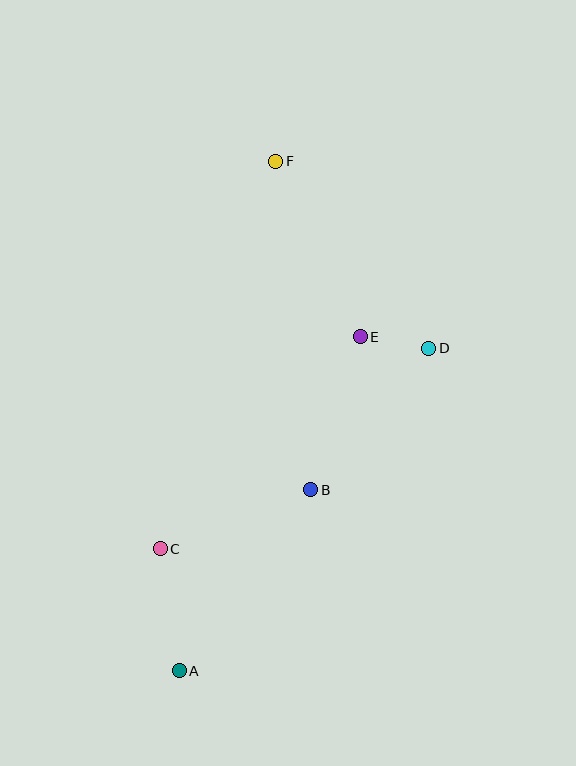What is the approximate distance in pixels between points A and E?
The distance between A and E is approximately 380 pixels.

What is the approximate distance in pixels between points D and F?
The distance between D and F is approximately 241 pixels.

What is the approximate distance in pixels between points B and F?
The distance between B and F is approximately 330 pixels.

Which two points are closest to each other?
Points D and E are closest to each other.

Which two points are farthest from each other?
Points A and F are farthest from each other.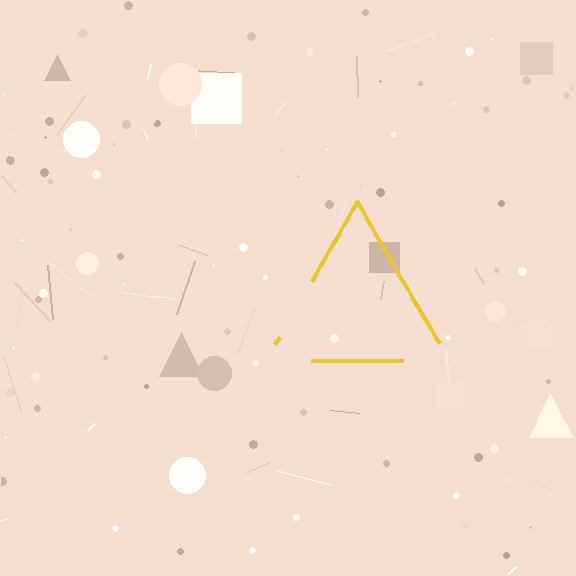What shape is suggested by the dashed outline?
The dashed outline suggests a triangle.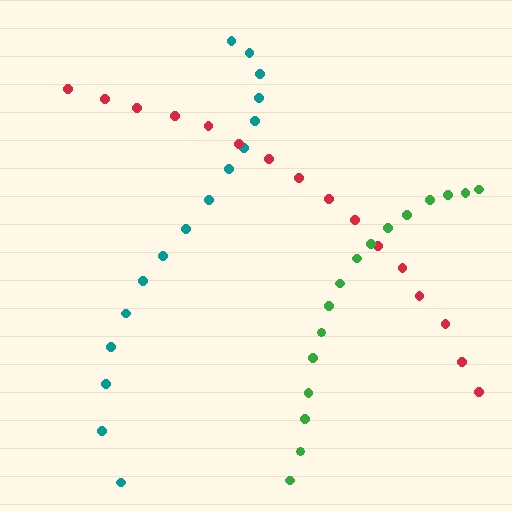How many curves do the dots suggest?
There are 3 distinct paths.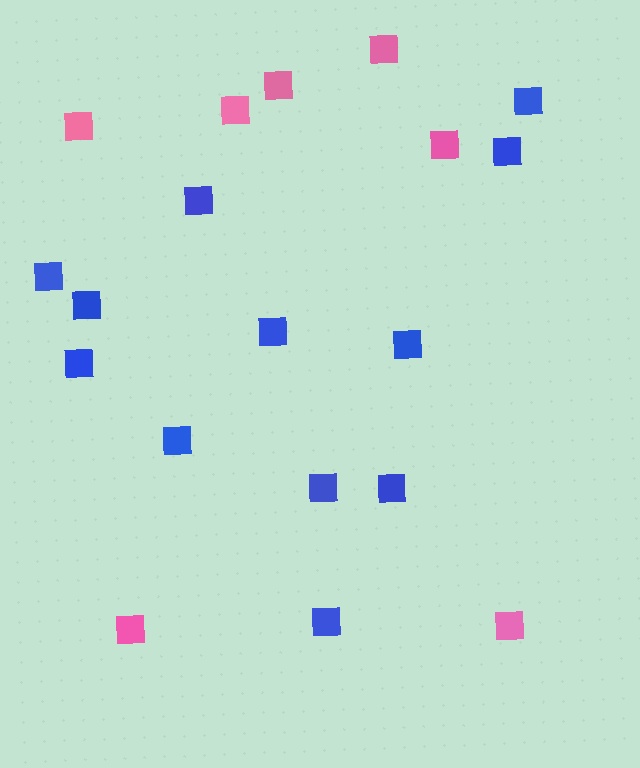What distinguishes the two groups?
There are 2 groups: one group of pink squares (7) and one group of blue squares (12).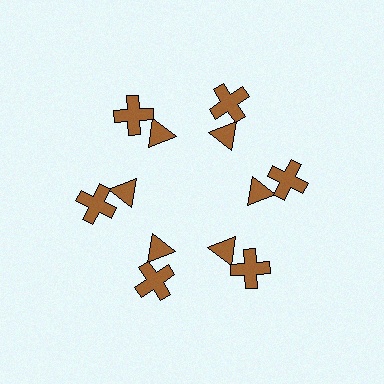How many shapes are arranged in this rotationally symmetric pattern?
There are 12 shapes, arranged in 6 groups of 2.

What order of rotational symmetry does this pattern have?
This pattern has 6-fold rotational symmetry.